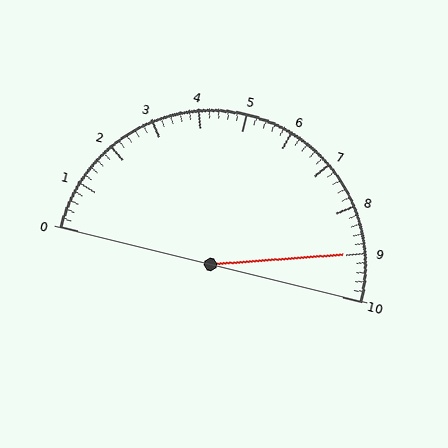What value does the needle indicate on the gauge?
The needle indicates approximately 9.0.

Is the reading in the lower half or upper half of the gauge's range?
The reading is in the upper half of the range (0 to 10).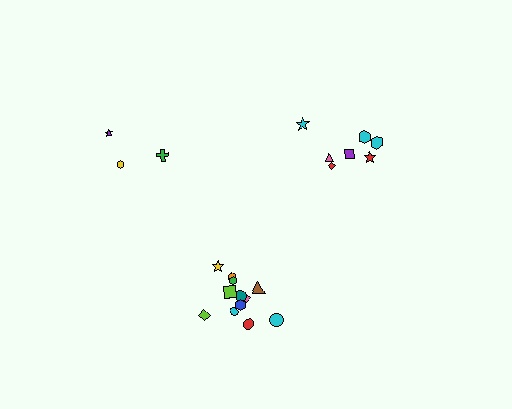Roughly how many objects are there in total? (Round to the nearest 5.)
Roughly 25 objects in total.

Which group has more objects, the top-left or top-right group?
The top-right group.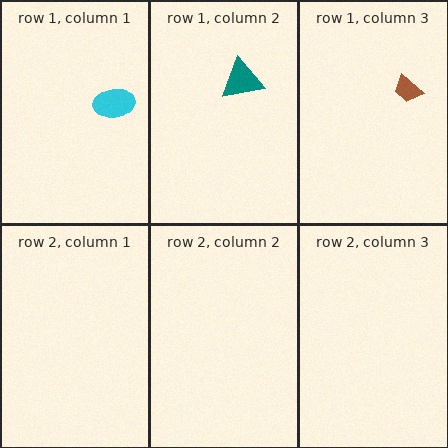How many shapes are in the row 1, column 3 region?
1.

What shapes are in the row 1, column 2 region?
The teal triangle.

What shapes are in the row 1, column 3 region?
The brown trapezoid.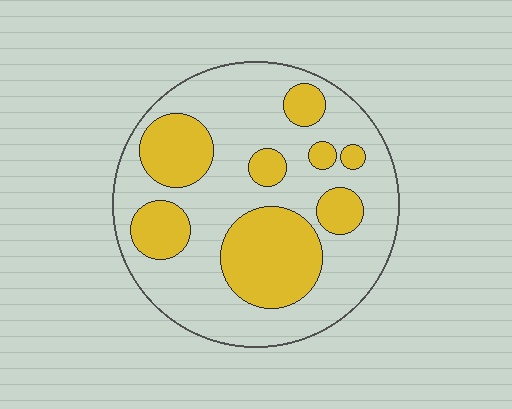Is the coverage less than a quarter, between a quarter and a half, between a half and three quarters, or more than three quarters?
Between a quarter and a half.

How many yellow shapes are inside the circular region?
8.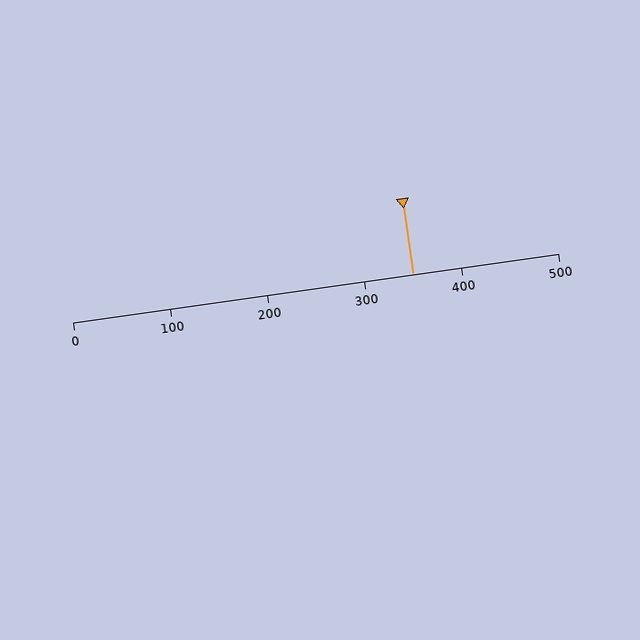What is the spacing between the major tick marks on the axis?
The major ticks are spaced 100 apart.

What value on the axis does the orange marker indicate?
The marker indicates approximately 350.